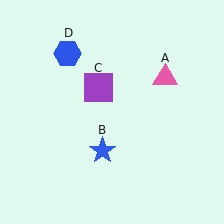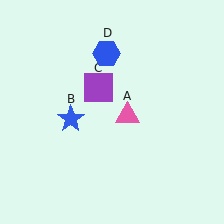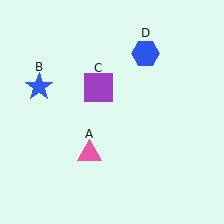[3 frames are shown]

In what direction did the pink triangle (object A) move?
The pink triangle (object A) moved down and to the left.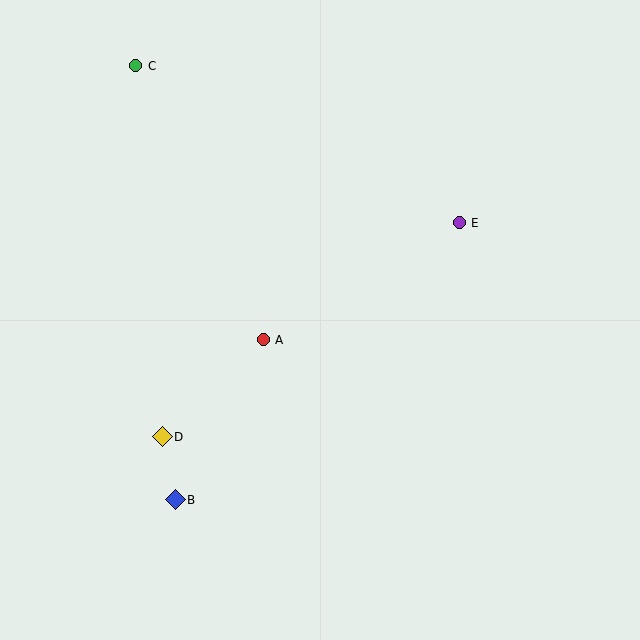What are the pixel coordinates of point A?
Point A is at (263, 340).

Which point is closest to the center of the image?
Point A at (263, 340) is closest to the center.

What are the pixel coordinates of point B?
Point B is at (175, 500).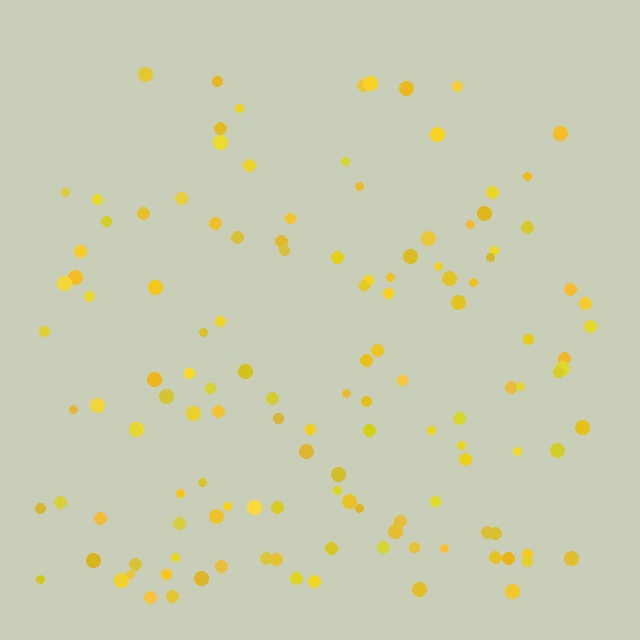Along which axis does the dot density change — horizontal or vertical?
Vertical.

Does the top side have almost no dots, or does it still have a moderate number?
Still a moderate number, just noticeably fewer than the bottom.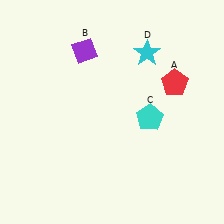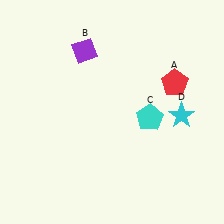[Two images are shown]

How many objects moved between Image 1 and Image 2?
1 object moved between the two images.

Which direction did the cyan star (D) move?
The cyan star (D) moved down.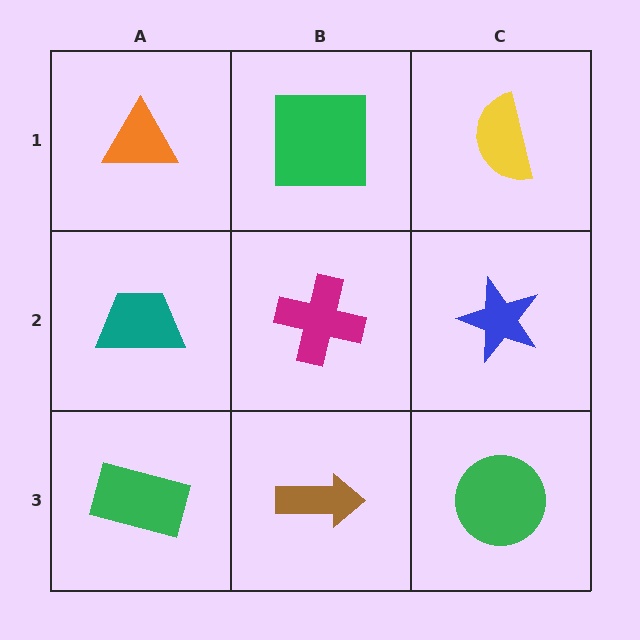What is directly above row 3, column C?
A blue star.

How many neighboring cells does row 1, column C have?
2.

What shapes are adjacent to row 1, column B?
A magenta cross (row 2, column B), an orange triangle (row 1, column A), a yellow semicircle (row 1, column C).